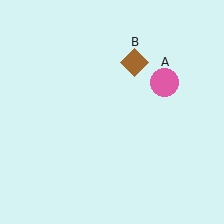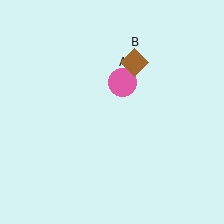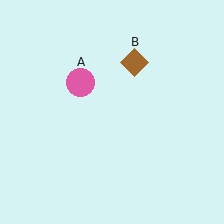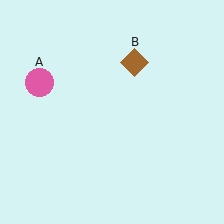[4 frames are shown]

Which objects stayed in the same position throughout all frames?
Brown diamond (object B) remained stationary.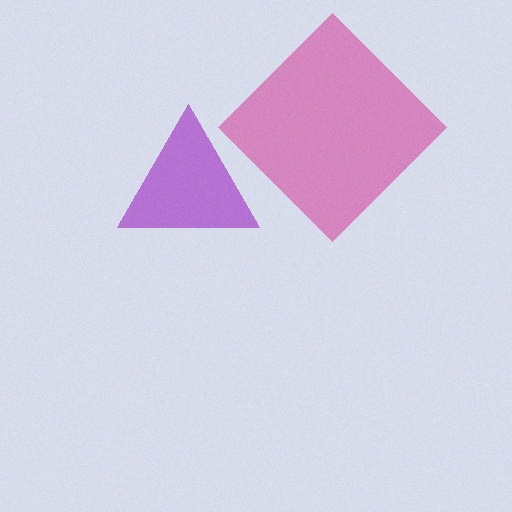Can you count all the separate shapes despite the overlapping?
Yes, there are 2 separate shapes.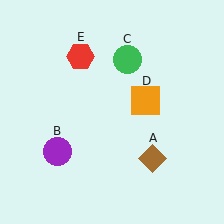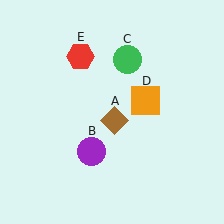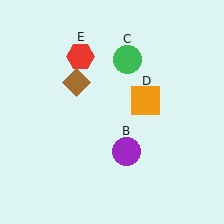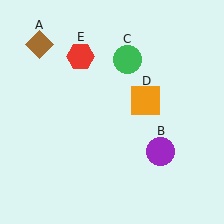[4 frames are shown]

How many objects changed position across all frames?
2 objects changed position: brown diamond (object A), purple circle (object B).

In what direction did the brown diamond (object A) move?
The brown diamond (object A) moved up and to the left.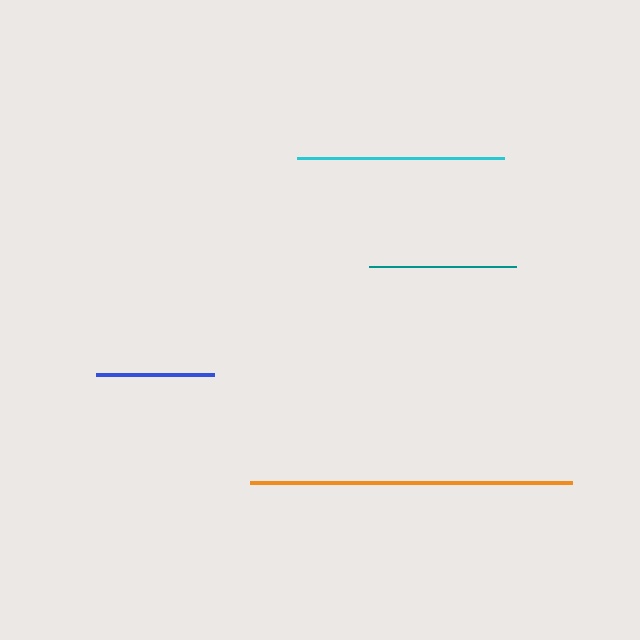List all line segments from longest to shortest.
From longest to shortest: orange, cyan, teal, blue.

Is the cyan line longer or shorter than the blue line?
The cyan line is longer than the blue line.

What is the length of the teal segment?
The teal segment is approximately 147 pixels long.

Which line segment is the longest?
The orange line is the longest at approximately 322 pixels.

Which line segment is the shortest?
The blue line is the shortest at approximately 118 pixels.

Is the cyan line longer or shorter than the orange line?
The orange line is longer than the cyan line.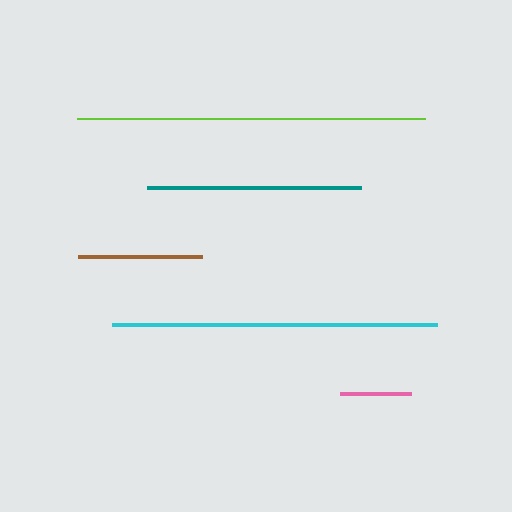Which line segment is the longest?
The lime line is the longest at approximately 348 pixels.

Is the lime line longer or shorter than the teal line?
The lime line is longer than the teal line.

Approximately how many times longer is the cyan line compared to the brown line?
The cyan line is approximately 2.6 times the length of the brown line.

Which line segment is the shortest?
The pink line is the shortest at approximately 70 pixels.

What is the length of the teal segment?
The teal segment is approximately 214 pixels long.